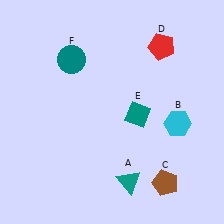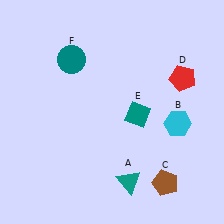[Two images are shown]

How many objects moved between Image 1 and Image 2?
1 object moved between the two images.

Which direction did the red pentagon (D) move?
The red pentagon (D) moved down.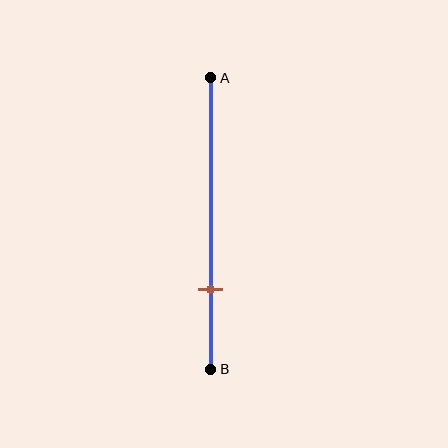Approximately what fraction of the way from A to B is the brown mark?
The brown mark is approximately 75% of the way from A to B.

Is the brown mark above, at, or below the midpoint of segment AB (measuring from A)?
The brown mark is below the midpoint of segment AB.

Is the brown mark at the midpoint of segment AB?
No, the mark is at about 75% from A, not at the 50% midpoint.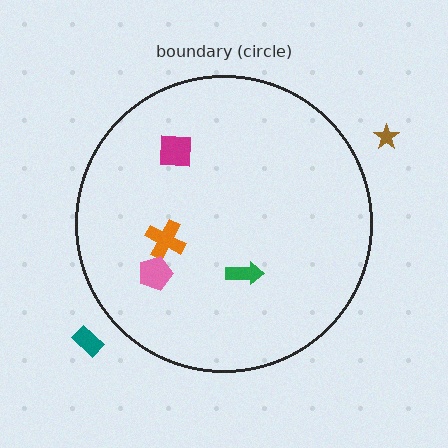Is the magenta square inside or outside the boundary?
Inside.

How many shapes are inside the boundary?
4 inside, 2 outside.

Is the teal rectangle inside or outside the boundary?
Outside.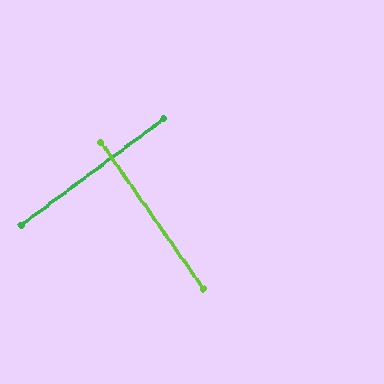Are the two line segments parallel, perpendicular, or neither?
Perpendicular — they meet at approximately 88°.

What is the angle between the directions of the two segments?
Approximately 88 degrees.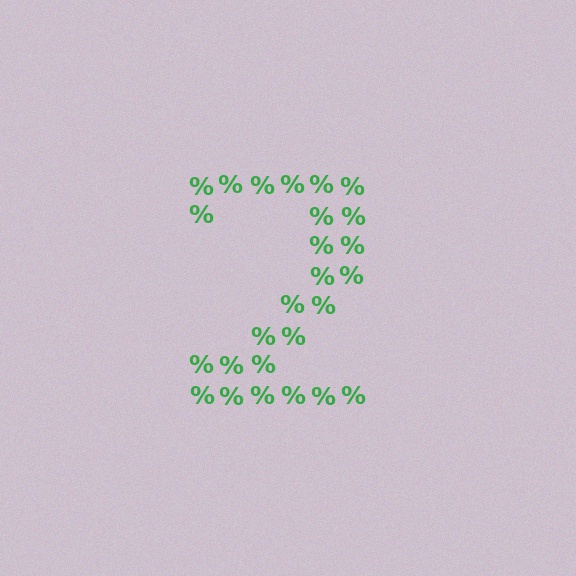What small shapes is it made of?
It is made of small percent signs.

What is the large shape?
The large shape is the digit 2.